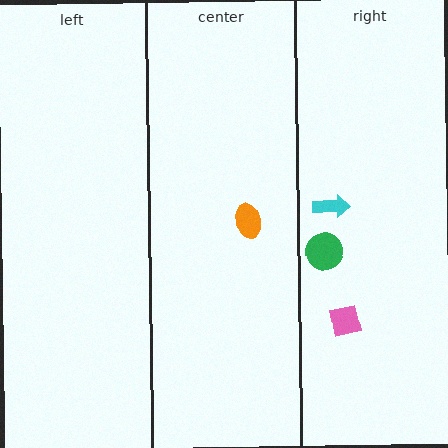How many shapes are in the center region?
1.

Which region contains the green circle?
The right region.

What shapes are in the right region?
The cyan arrow, the green circle, the pink square.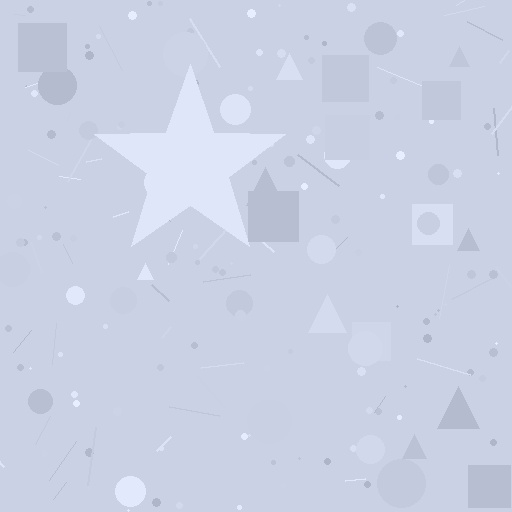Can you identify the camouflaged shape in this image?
The camouflaged shape is a star.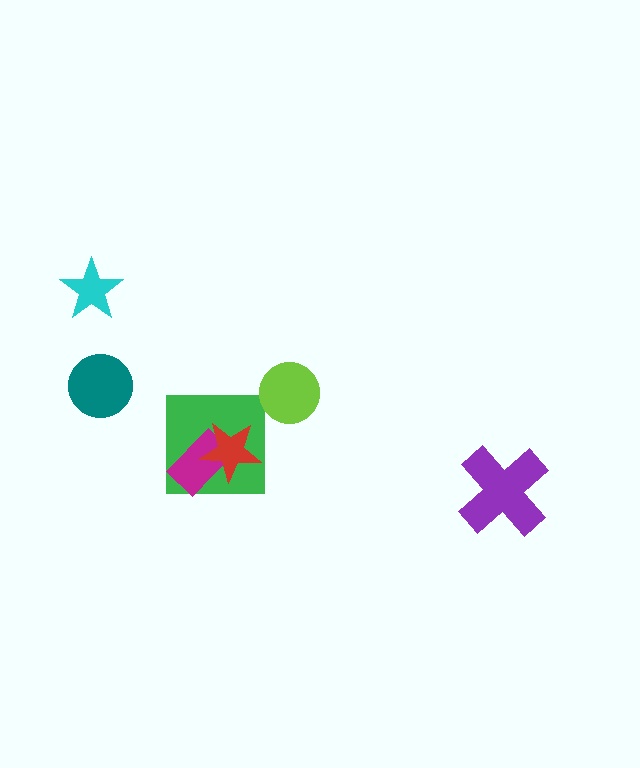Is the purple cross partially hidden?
No, no other shape covers it.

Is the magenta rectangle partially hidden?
Yes, it is partially covered by another shape.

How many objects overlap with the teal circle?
0 objects overlap with the teal circle.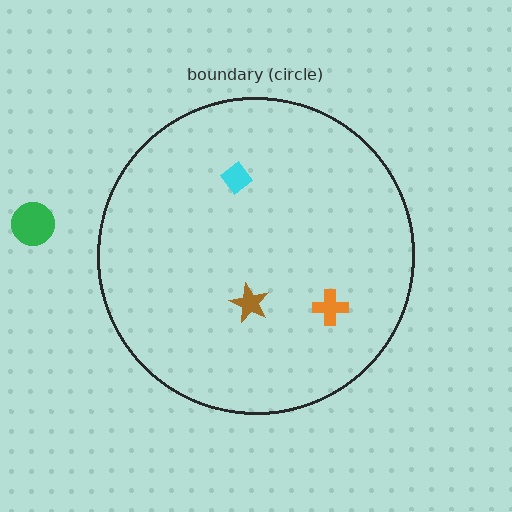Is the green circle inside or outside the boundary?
Outside.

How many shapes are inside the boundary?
3 inside, 1 outside.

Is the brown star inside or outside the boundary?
Inside.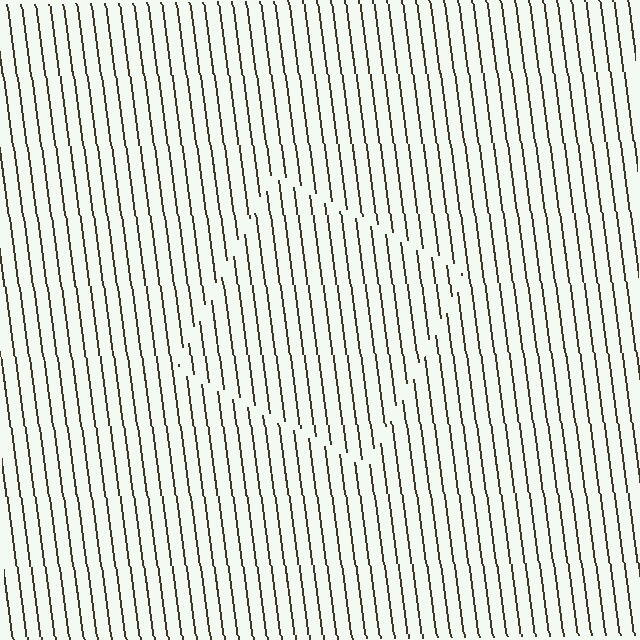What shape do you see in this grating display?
An illusory square. The interior of the shape contains the same grating, shifted by half a period — the contour is defined by the phase discontinuity where line-ends from the inner and outer gratings abut.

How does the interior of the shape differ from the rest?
The interior of the shape contains the same grating, shifted by half a period — the contour is defined by the phase discontinuity where line-ends from the inner and outer gratings abut.